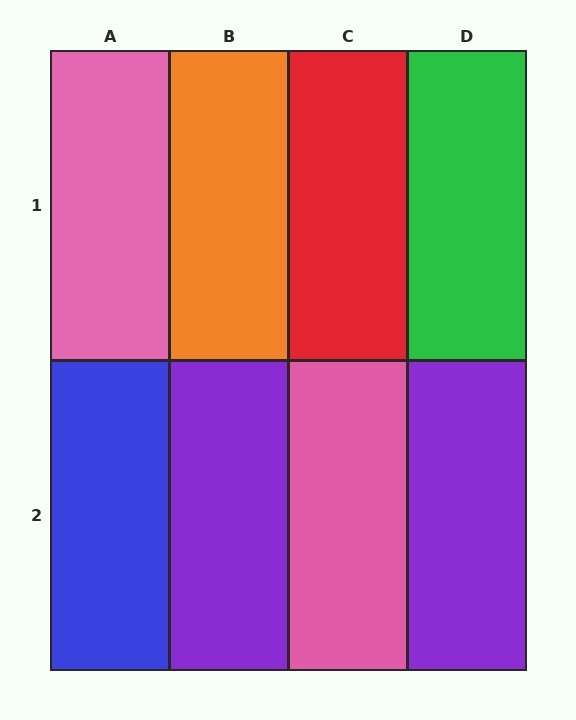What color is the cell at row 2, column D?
Purple.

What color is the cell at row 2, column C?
Pink.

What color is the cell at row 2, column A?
Blue.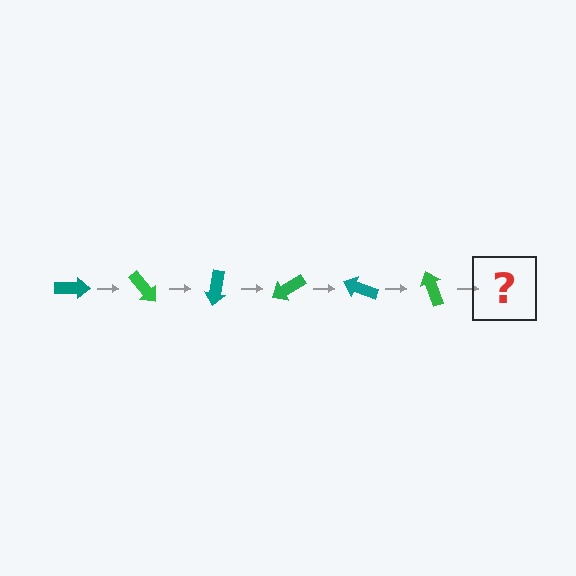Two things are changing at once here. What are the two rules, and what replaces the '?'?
The two rules are that it rotates 50 degrees each step and the color cycles through teal and green. The '?' should be a teal arrow, rotated 300 degrees from the start.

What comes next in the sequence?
The next element should be a teal arrow, rotated 300 degrees from the start.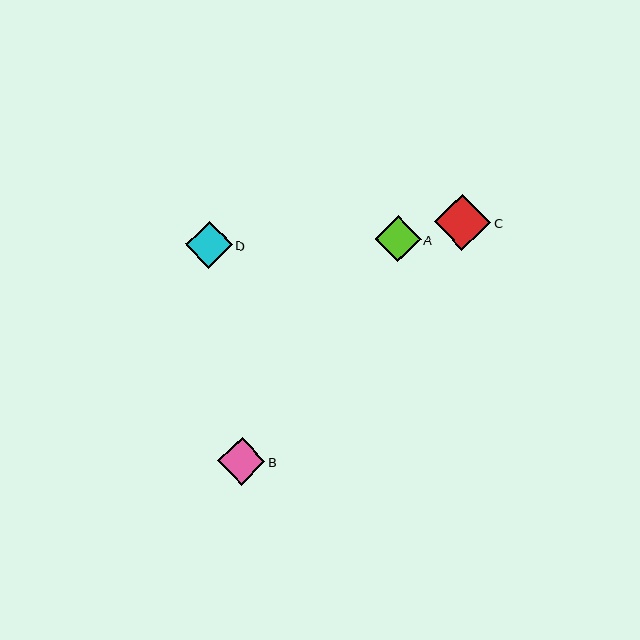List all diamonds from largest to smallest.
From largest to smallest: C, B, D, A.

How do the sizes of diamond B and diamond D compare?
Diamond B and diamond D are approximately the same size.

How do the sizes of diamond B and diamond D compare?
Diamond B and diamond D are approximately the same size.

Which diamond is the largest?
Diamond C is the largest with a size of approximately 56 pixels.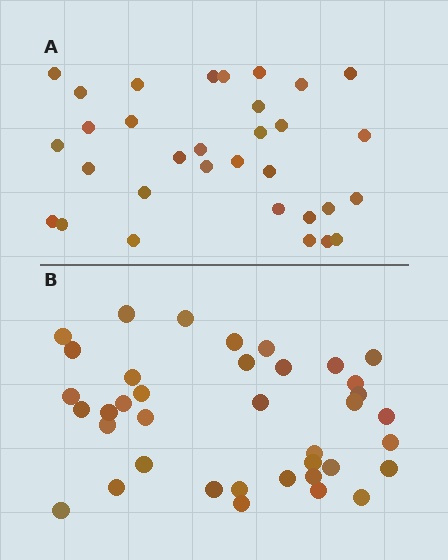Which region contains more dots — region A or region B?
Region B (the bottom region) has more dots.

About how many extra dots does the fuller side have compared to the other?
Region B has about 6 more dots than region A.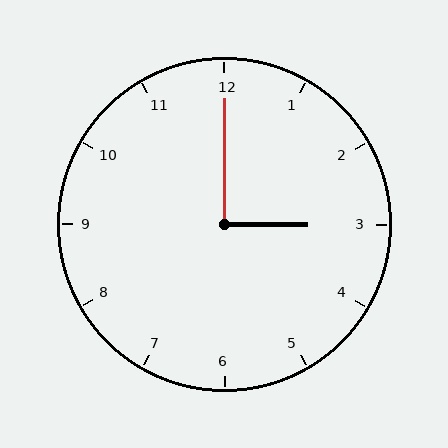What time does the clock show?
3:00.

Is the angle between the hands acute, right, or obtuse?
It is right.